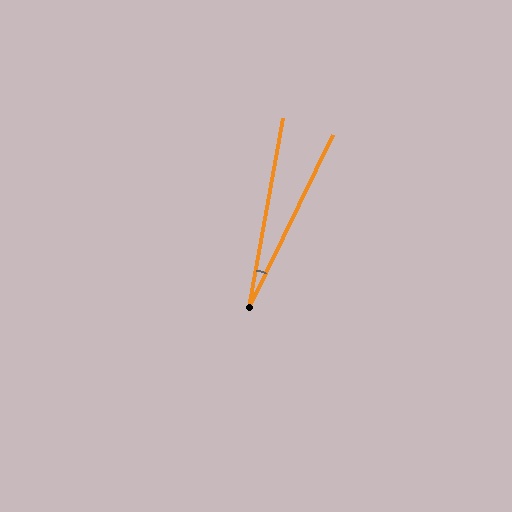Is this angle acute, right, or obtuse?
It is acute.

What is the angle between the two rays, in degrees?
Approximately 16 degrees.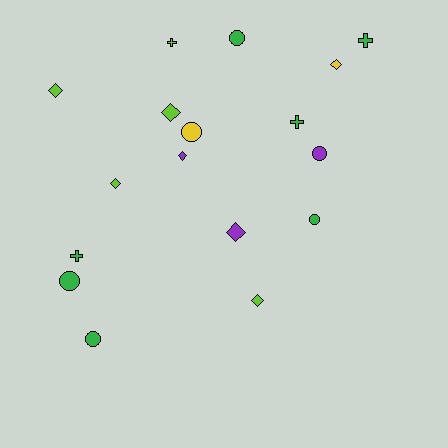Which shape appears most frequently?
Diamond, with 7 objects.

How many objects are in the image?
There are 17 objects.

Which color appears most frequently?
Green, with 7 objects.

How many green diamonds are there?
There are no green diamonds.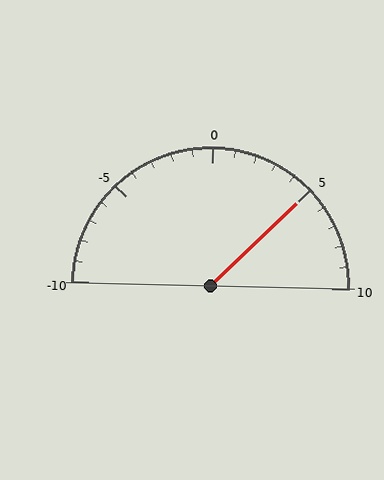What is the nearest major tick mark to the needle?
The nearest major tick mark is 5.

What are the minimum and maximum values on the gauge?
The gauge ranges from -10 to 10.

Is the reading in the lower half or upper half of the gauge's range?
The reading is in the upper half of the range (-10 to 10).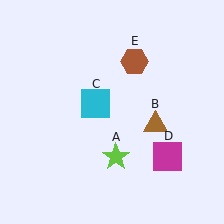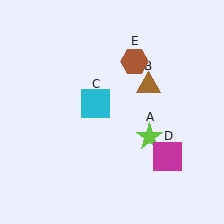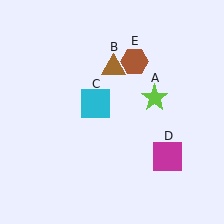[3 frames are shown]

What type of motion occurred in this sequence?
The lime star (object A), brown triangle (object B) rotated counterclockwise around the center of the scene.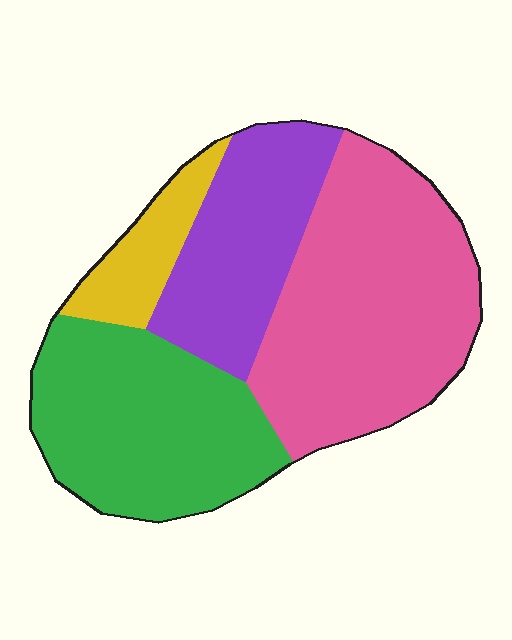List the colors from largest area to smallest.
From largest to smallest: pink, green, purple, yellow.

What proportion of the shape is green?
Green takes up about one third (1/3) of the shape.